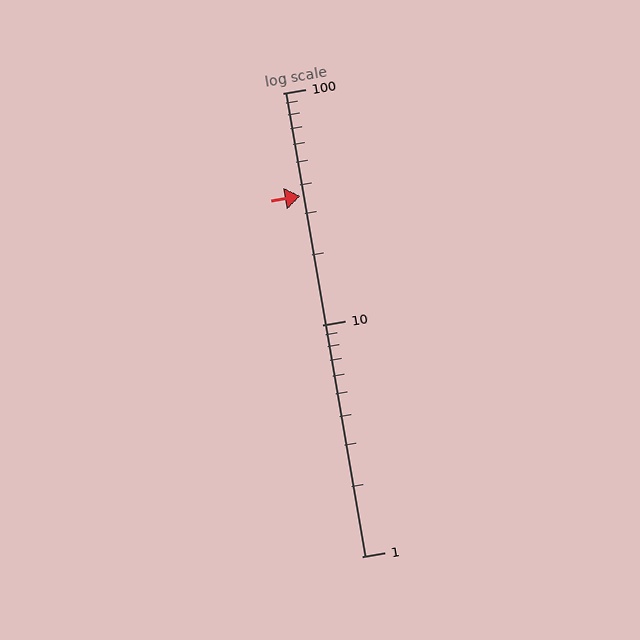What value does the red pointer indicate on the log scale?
The pointer indicates approximately 36.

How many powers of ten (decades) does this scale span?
The scale spans 2 decades, from 1 to 100.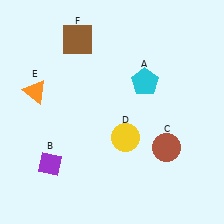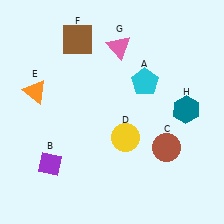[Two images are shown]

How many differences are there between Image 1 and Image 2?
There are 2 differences between the two images.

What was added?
A pink triangle (G), a teal hexagon (H) were added in Image 2.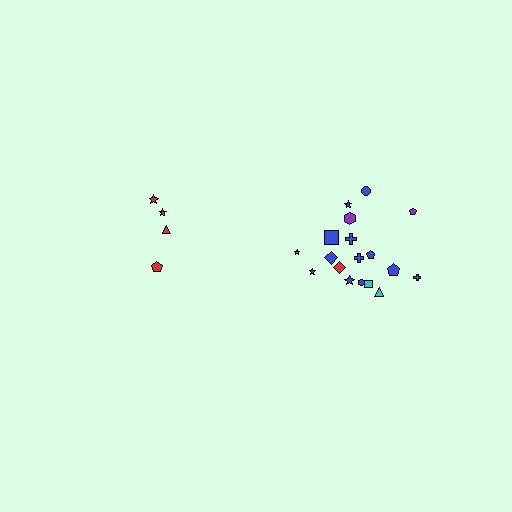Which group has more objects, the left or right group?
The right group.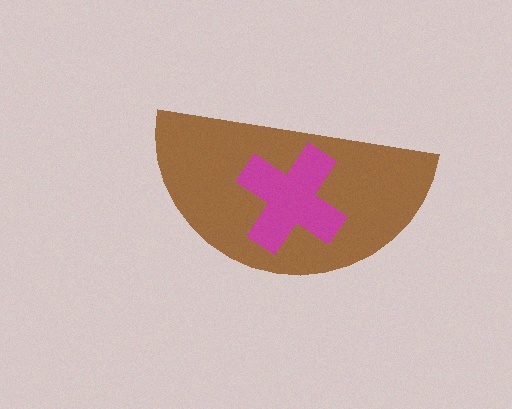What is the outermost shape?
The brown semicircle.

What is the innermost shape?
The magenta cross.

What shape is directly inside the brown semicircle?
The magenta cross.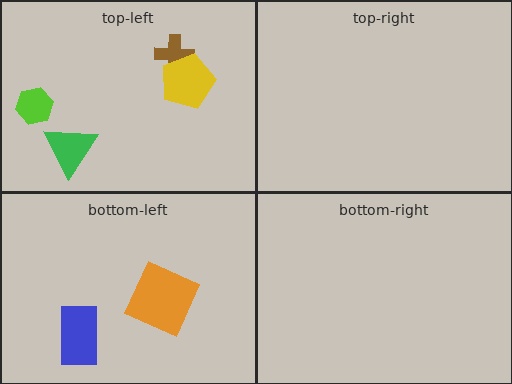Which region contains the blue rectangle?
The bottom-left region.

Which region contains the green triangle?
The top-left region.